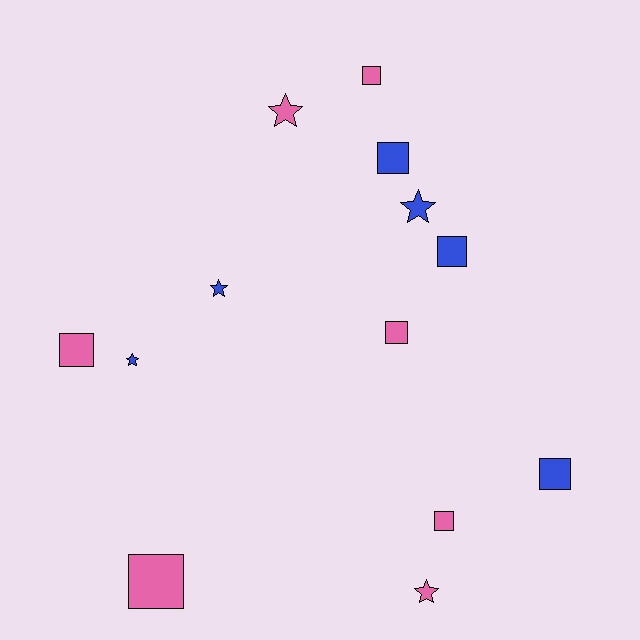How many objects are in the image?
There are 13 objects.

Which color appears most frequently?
Pink, with 7 objects.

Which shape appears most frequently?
Square, with 8 objects.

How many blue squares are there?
There are 3 blue squares.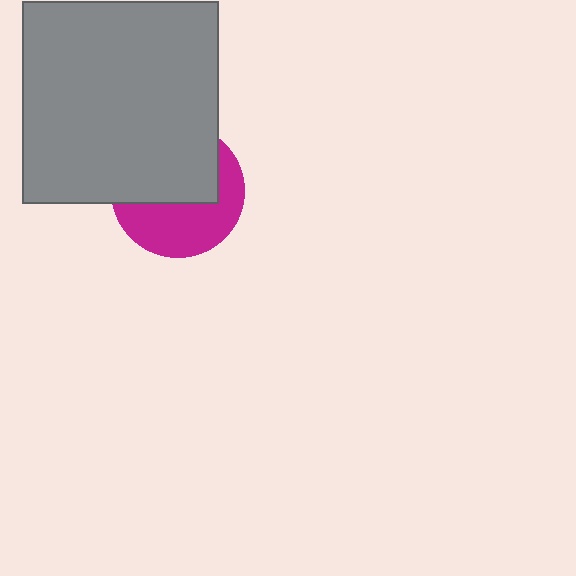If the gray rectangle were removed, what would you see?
You would see the complete magenta circle.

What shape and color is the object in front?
The object in front is a gray rectangle.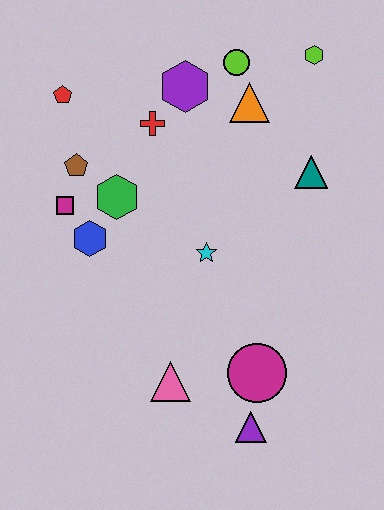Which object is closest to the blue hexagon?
The magenta square is closest to the blue hexagon.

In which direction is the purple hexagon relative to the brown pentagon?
The purple hexagon is to the right of the brown pentagon.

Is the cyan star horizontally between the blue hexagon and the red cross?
No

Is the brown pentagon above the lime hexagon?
No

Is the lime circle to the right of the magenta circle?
No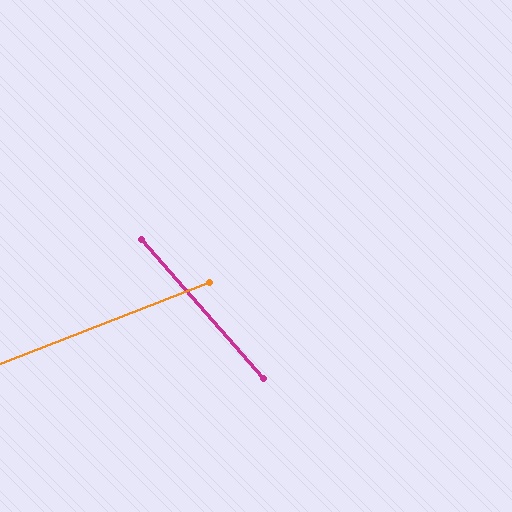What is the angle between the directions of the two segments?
Approximately 70 degrees.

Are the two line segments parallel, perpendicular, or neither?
Neither parallel nor perpendicular — they differ by about 70°.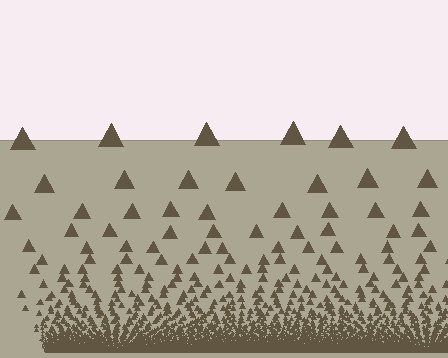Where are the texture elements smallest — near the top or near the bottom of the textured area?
Near the bottom.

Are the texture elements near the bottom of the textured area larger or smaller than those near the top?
Smaller. The gradient is inverted — elements near the bottom are smaller and denser.